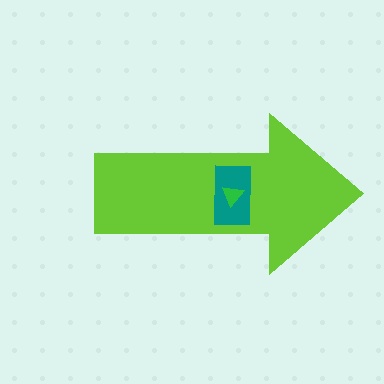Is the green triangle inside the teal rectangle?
Yes.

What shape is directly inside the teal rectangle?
The green triangle.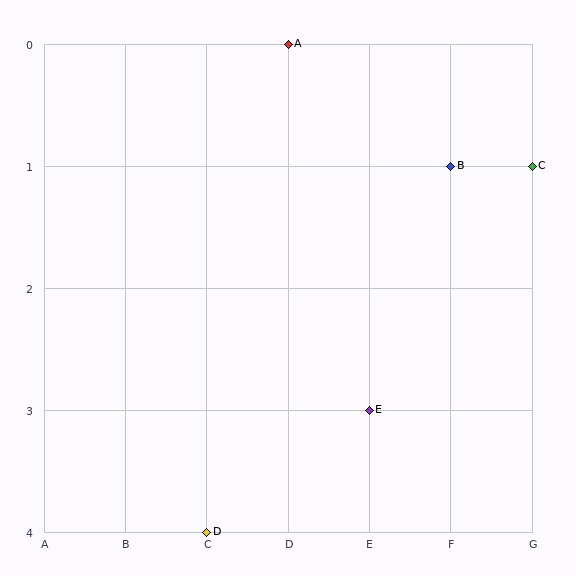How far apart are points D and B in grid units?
Points D and B are 3 columns and 3 rows apart (about 4.2 grid units diagonally).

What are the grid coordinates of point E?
Point E is at grid coordinates (E, 3).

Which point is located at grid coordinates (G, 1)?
Point C is at (G, 1).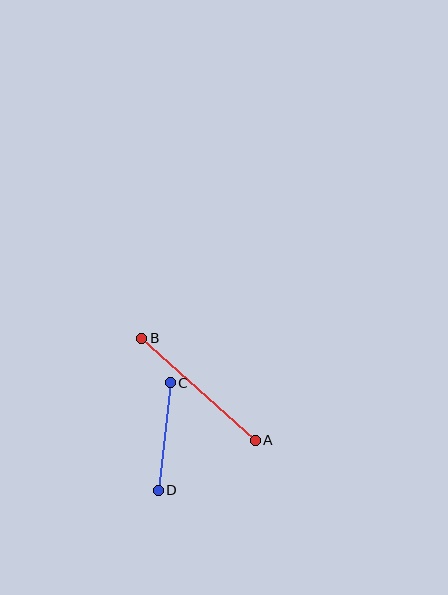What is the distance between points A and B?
The distance is approximately 152 pixels.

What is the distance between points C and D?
The distance is approximately 108 pixels.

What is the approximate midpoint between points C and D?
The midpoint is at approximately (164, 437) pixels.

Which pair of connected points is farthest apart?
Points A and B are farthest apart.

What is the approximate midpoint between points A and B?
The midpoint is at approximately (199, 389) pixels.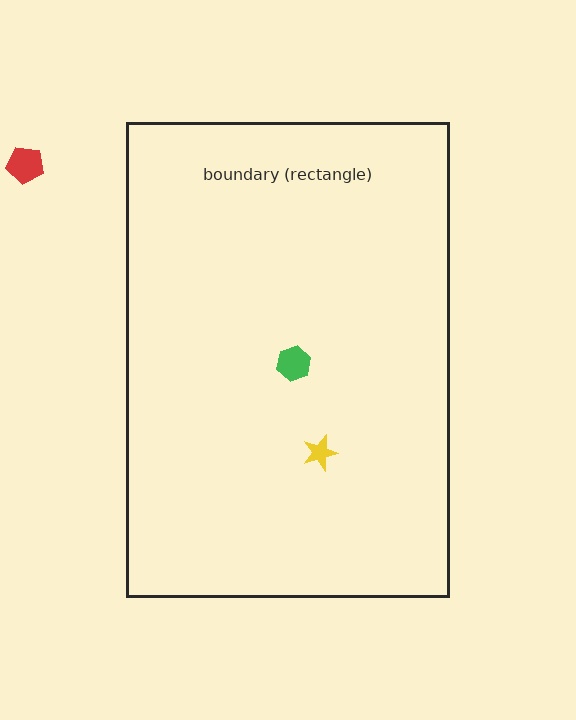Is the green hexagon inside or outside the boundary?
Inside.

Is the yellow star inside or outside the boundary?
Inside.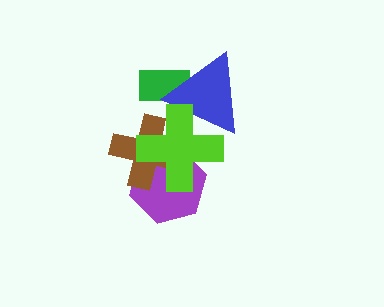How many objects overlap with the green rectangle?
1 object overlaps with the green rectangle.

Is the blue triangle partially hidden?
Yes, it is partially covered by another shape.